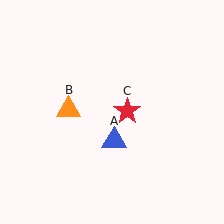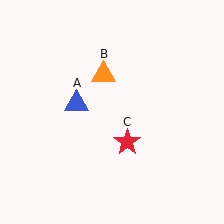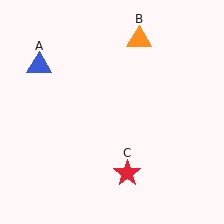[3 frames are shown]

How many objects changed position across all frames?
3 objects changed position: blue triangle (object A), orange triangle (object B), red star (object C).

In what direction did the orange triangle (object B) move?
The orange triangle (object B) moved up and to the right.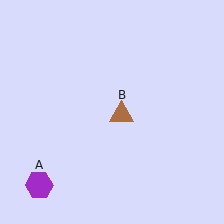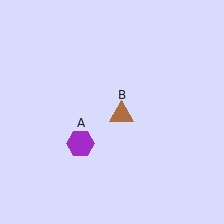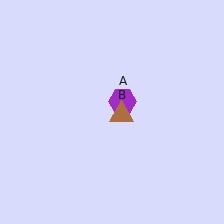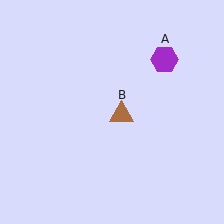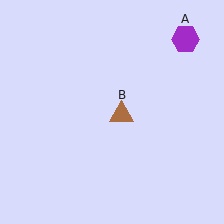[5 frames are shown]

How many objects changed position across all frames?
1 object changed position: purple hexagon (object A).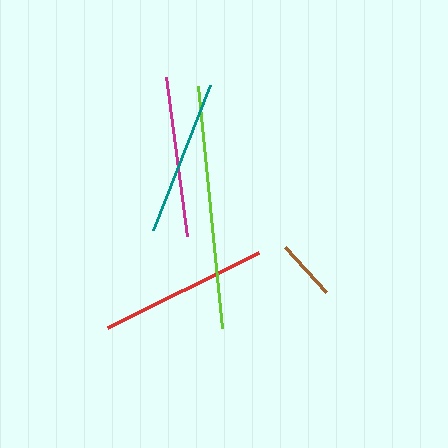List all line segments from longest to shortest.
From longest to shortest: lime, red, magenta, teal, brown.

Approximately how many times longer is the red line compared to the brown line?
The red line is approximately 2.8 times the length of the brown line.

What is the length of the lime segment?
The lime segment is approximately 243 pixels long.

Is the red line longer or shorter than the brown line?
The red line is longer than the brown line.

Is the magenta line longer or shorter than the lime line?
The lime line is longer than the magenta line.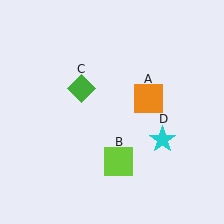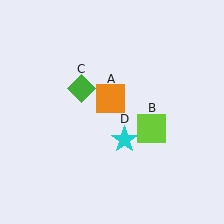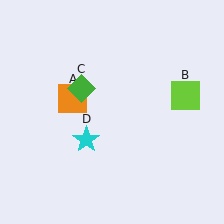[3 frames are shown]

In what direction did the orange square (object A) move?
The orange square (object A) moved left.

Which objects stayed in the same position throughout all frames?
Green diamond (object C) remained stationary.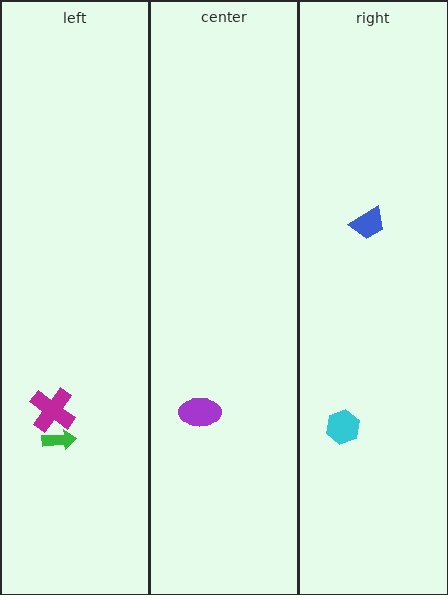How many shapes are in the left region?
2.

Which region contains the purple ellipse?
The center region.